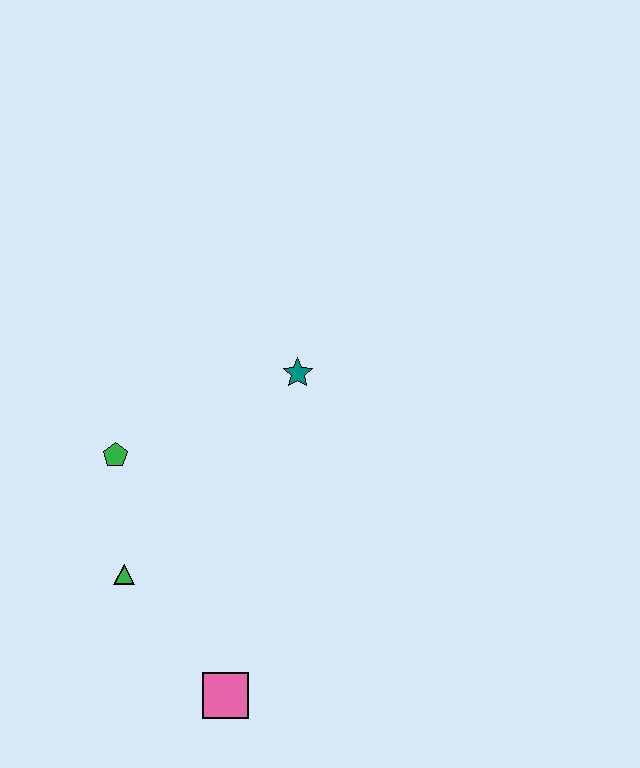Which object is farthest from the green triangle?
The teal star is farthest from the green triangle.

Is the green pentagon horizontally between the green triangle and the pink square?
No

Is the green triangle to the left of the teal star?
Yes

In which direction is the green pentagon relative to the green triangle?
The green pentagon is above the green triangle.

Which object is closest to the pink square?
The green triangle is closest to the pink square.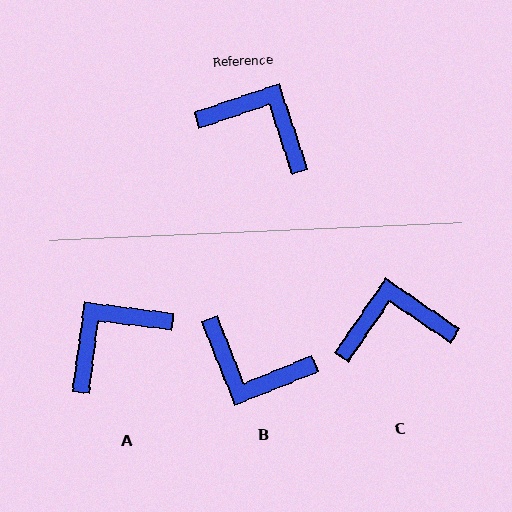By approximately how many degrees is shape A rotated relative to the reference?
Approximately 64 degrees counter-clockwise.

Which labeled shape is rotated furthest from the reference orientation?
B, about 176 degrees away.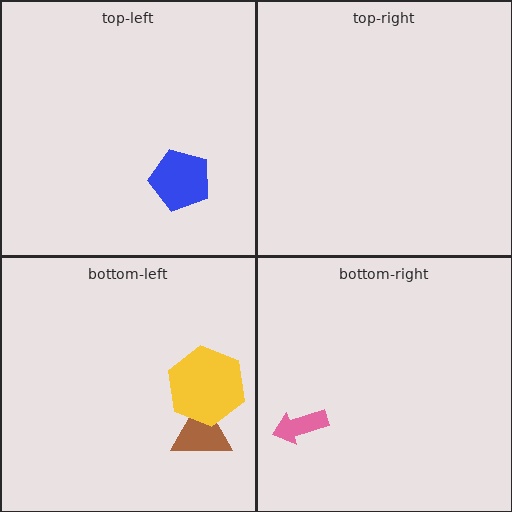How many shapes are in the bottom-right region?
1.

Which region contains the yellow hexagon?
The bottom-left region.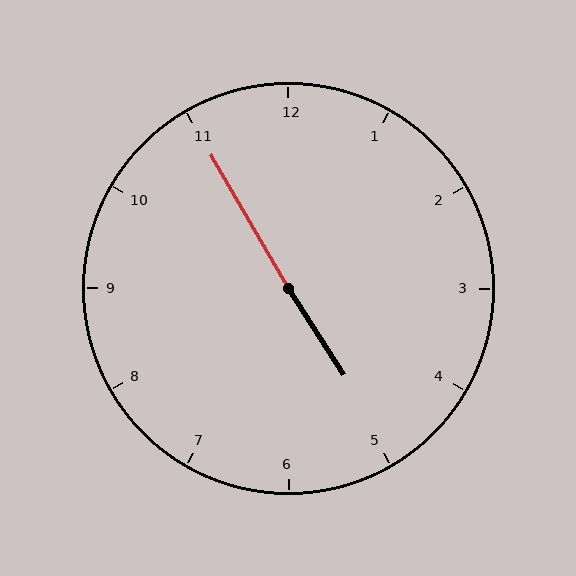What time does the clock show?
4:55.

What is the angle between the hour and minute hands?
Approximately 178 degrees.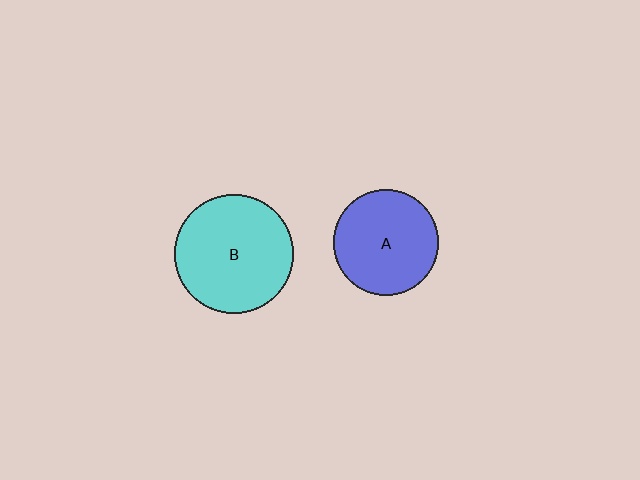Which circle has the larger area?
Circle B (cyan).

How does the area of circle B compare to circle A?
Approximately 1.3 times.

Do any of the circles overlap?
No, none of the circles overlap.